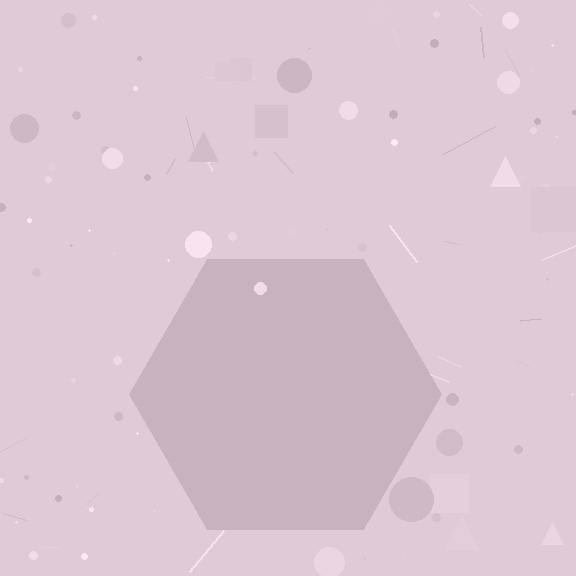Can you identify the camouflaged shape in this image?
The camouflaged shape is a hexagon.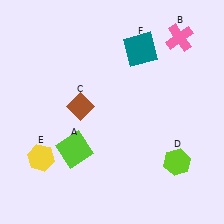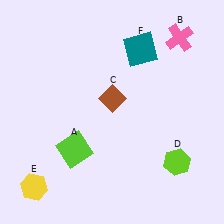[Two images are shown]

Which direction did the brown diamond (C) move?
The brown diamond (C) moved right.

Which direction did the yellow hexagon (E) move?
The yellow hexagon (E) moved down.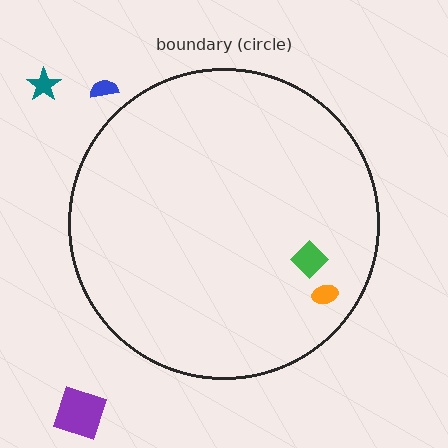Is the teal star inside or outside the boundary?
Outside.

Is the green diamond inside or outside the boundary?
Inside.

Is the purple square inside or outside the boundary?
Outside.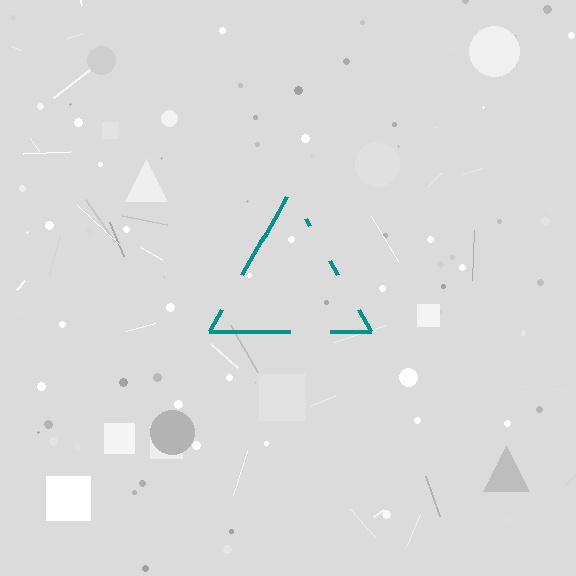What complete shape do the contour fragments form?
The contour fragments form a triangle.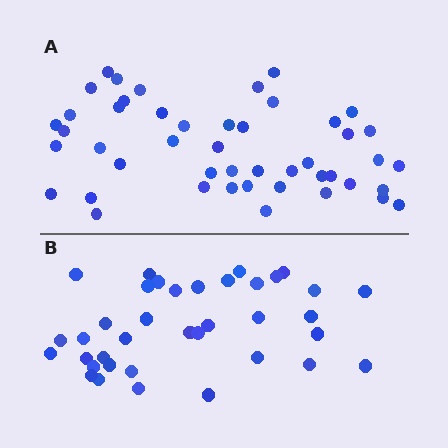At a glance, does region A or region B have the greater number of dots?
Region A (the top region) has more dots.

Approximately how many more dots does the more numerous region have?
Region A has roughly 10 or so more dots than region B.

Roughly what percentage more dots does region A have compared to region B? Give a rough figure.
About 25% more.